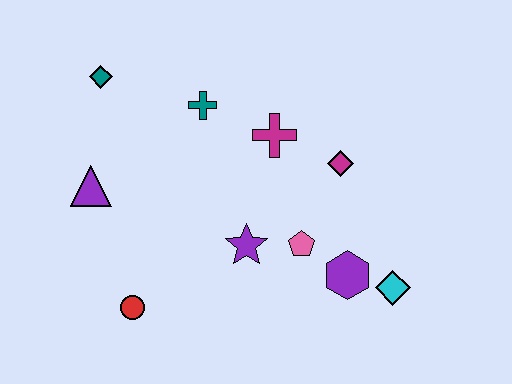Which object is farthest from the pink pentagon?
The teal diamond is farthest from the pink pentagon.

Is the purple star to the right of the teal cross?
Yes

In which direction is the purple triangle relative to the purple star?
The purple triangle is to the left of the purple star.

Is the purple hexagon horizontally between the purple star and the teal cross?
No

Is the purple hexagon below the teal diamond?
Yes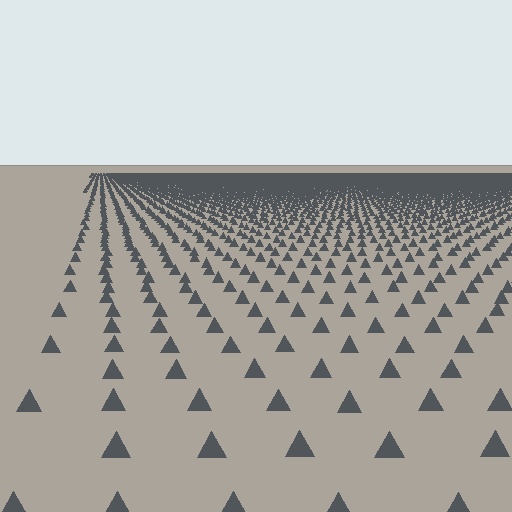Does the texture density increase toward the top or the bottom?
Density increases toward the top.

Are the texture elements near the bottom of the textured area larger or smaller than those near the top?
Larger. Near the bottom, elements are closer to the viewer and appear at a bigger on-screen size.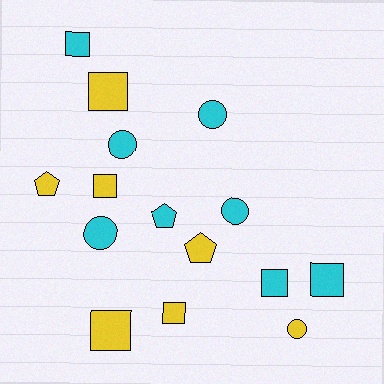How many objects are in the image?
There are 15 objects.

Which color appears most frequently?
Cyan, with 8 objects.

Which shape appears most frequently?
Square, with 7 objects.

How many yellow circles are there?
There is 1 yellow circle.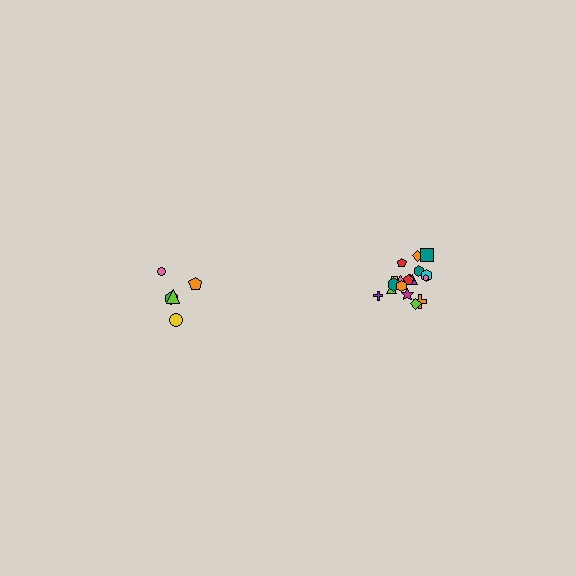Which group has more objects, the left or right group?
The right group.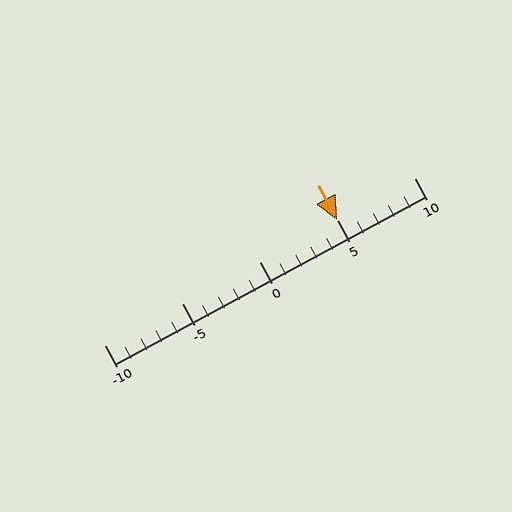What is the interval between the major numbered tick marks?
The major tick marks are spaced 5 units apart.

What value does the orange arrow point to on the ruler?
The orange arrow points to approximately 5.